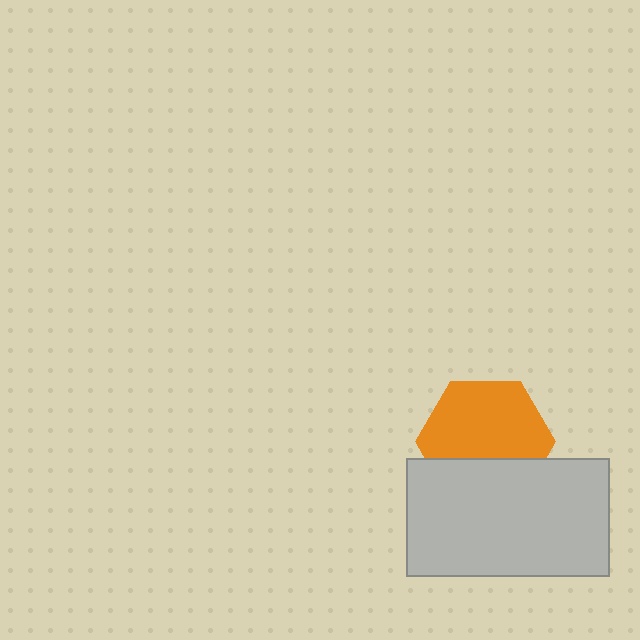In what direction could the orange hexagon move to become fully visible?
The orange hexagon could move up. That would shift it out from behind the light gray rectangle entirely.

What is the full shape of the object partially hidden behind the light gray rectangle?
The partially hidden object is an orange hexagon.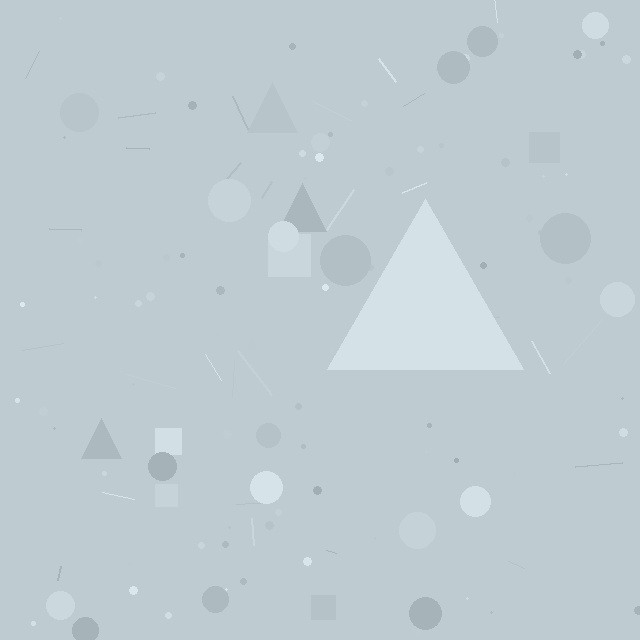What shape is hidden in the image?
A triangle is hidden in the image.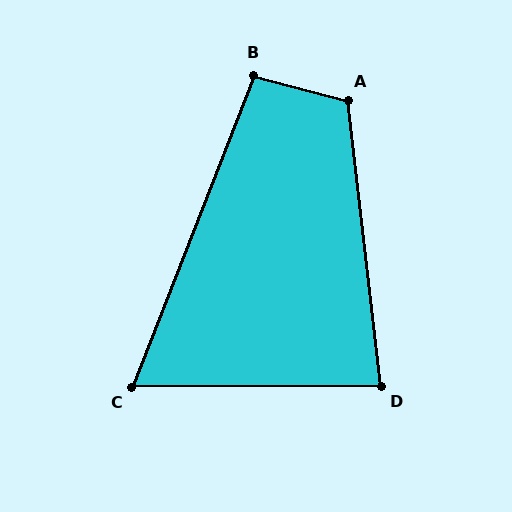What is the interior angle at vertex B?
Approximately 96 degrees (obtuse).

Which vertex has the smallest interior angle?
C, at approximately 69 degrees.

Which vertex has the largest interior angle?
A, at approximately 111 degrees.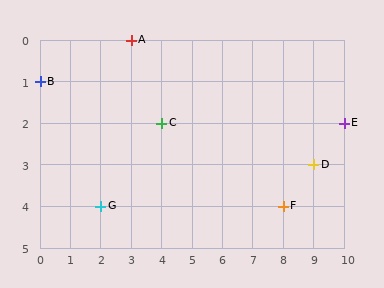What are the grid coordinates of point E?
Point E is at grid coordinates (10, 2).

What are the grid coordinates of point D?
Point D is at grid coordinates (9, 3).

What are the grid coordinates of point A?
Point A is at grid coordinates (3, 0).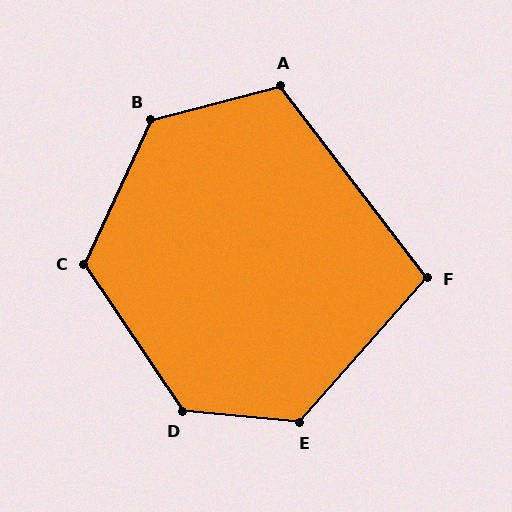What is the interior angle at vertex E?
Approximately 126 degrees (obtuse).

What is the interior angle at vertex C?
Approximately 122 degrees (obtuse).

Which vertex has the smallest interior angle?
F, at approximately 101 degrees.